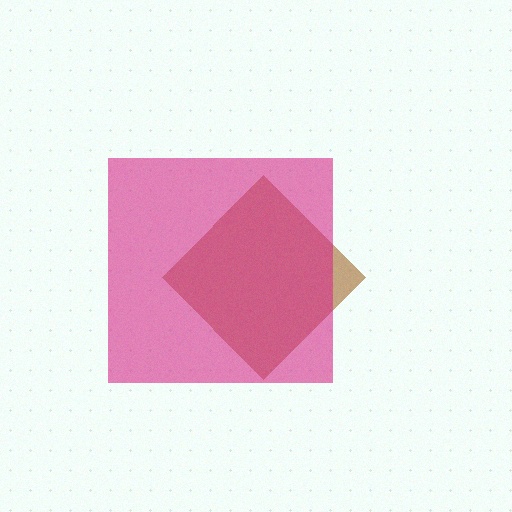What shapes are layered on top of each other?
The layered shapes are: a brown diamond, a magenta square.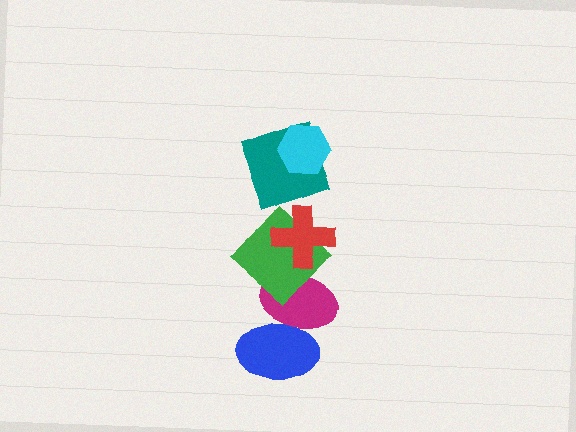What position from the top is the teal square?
The teal square is 2nd from the top.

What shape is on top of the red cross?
The teal square is on top of the red cross.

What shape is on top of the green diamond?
The red cross is on top of the green diamond.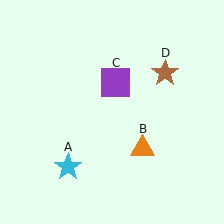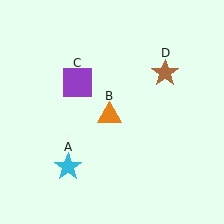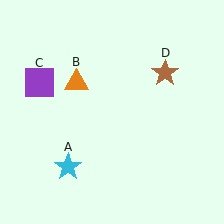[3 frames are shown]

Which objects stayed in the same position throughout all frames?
Cyan star (object A) and brown star (object D) remained stationary.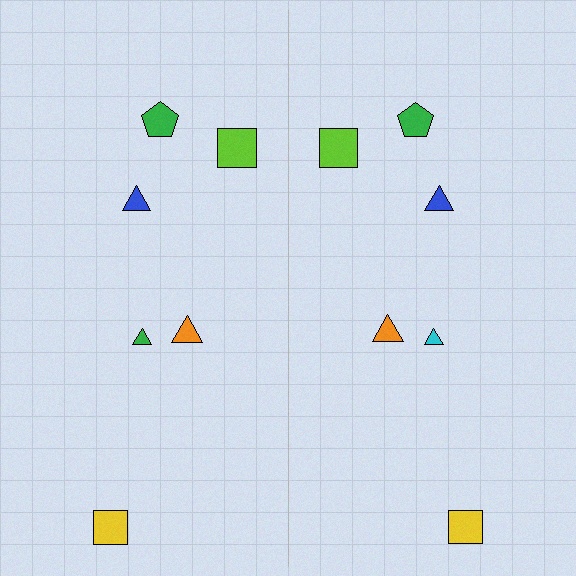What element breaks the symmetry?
The cyan triangle on the right side breaks the symmetry — its mirror counterpart is green.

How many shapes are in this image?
There are 12 shapes in this image.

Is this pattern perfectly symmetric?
No, the pattern is not perfectly symmetric. The cyan triangle on the right side breaks the symmetry — its mirror counterpart is green.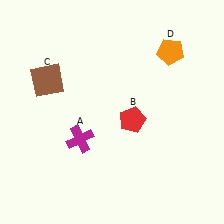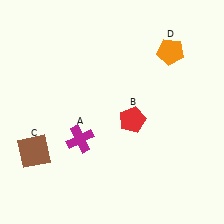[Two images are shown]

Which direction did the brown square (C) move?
The brown square (C) moved down.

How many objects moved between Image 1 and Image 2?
1 object moved between the two images.